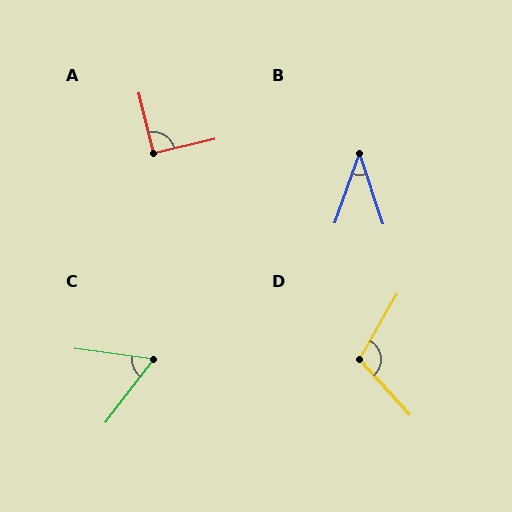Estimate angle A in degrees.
Approximately 91 degrees.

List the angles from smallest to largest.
B (38°), C (60°), A (91°), D (108°).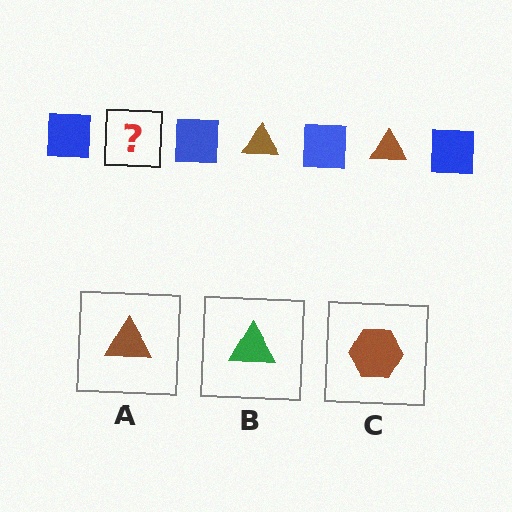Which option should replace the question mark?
Option A.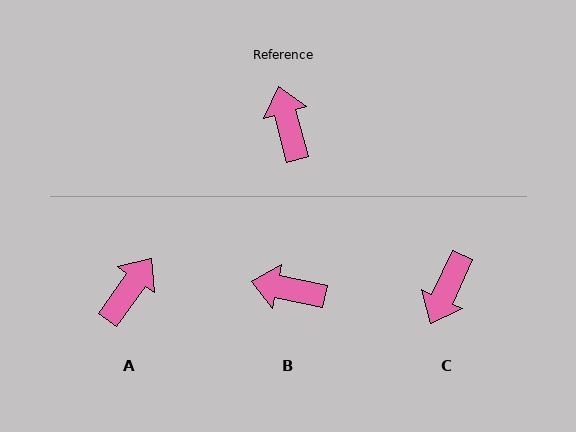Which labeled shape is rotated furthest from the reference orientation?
C, about 140 degrees away.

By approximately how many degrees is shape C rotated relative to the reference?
Approximately 140 degrees counter-clockwise.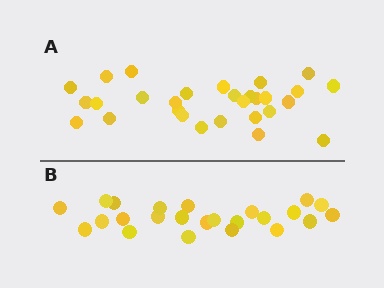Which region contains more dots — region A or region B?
Region A (the top region) has more dots.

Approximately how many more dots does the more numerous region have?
Region A has about 5 more dots than region B.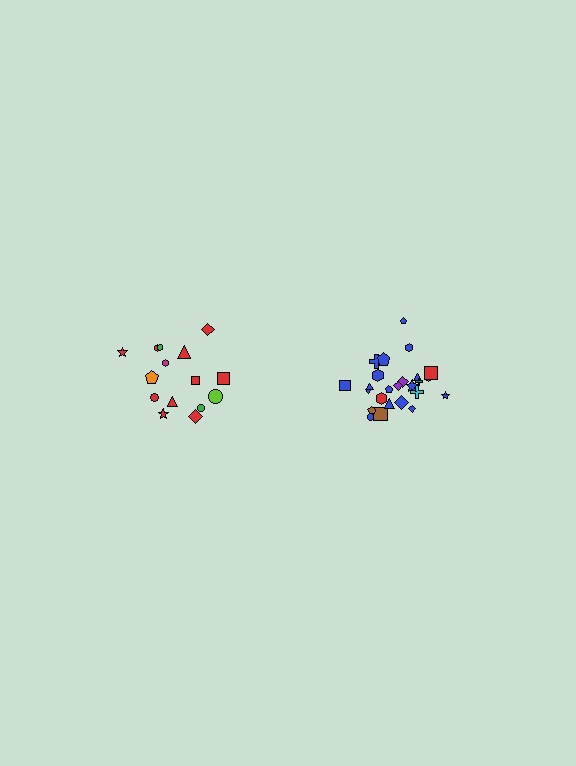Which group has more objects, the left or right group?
The right group.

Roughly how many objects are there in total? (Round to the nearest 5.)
Roughly 40 objects in total.